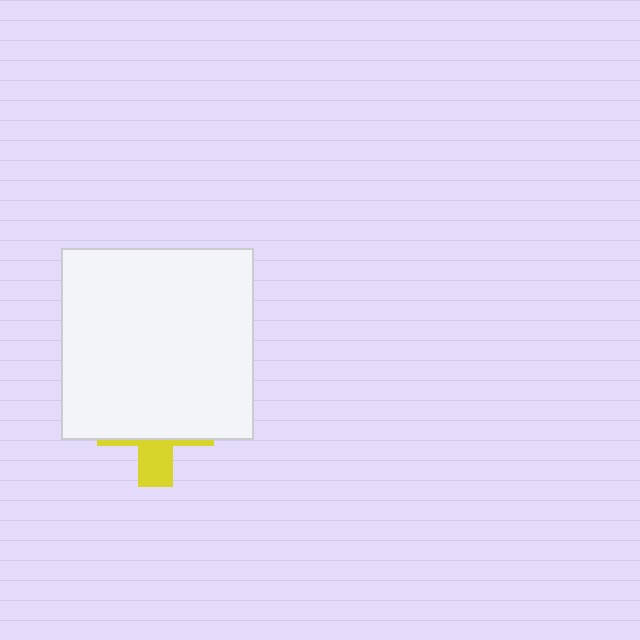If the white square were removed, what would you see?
You would see the complete yellow cross.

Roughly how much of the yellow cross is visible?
A small part of it is visible (roughly 31%).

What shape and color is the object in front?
The object in front is a white square.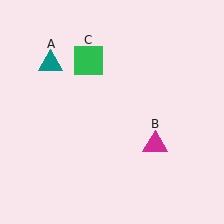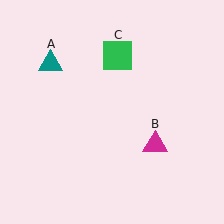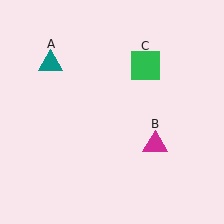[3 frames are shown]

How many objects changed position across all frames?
1 object changed position: green square (object C).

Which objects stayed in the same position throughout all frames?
Teal triangle (object A) and magenta triangle (object B) remained stationary.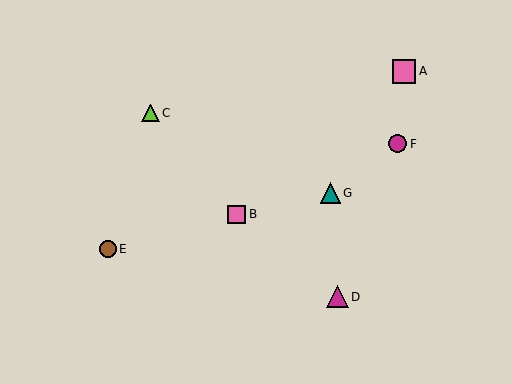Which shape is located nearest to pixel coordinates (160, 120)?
The lime triangle (labeled C) at (151, 113) is nearest to that location.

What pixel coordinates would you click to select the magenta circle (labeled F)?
Click at (398, 144) to select the magenta circle F.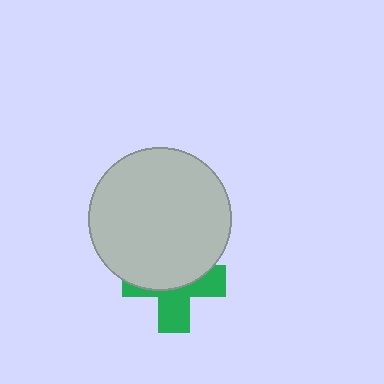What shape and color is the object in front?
The object in front is a light gray circle.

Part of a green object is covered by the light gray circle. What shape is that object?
It is a cross.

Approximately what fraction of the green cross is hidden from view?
Roughly 53% of the green cross is hidden behind the light gray circle.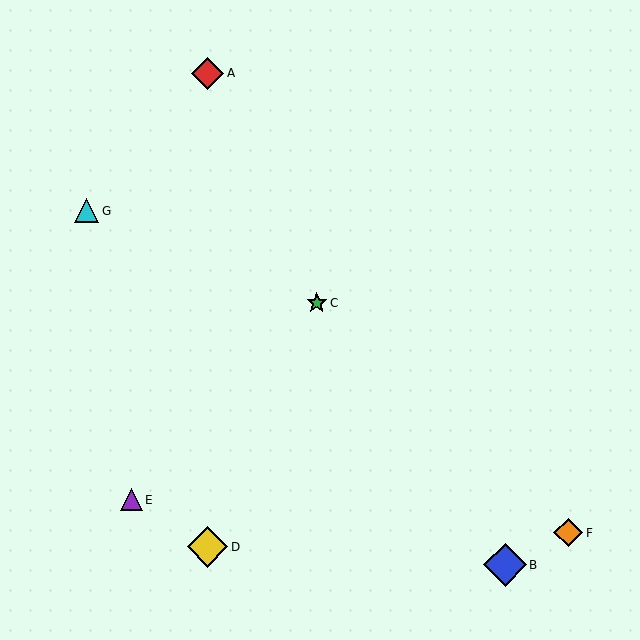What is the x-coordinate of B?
Object B is at x≈505.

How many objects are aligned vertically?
2 objects (A, D) are aligned vertically.